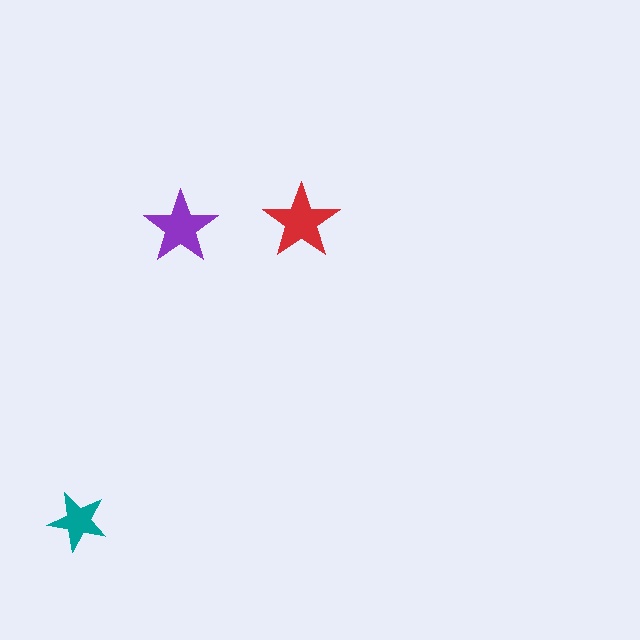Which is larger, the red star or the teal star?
The red one.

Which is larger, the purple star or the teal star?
The purple one.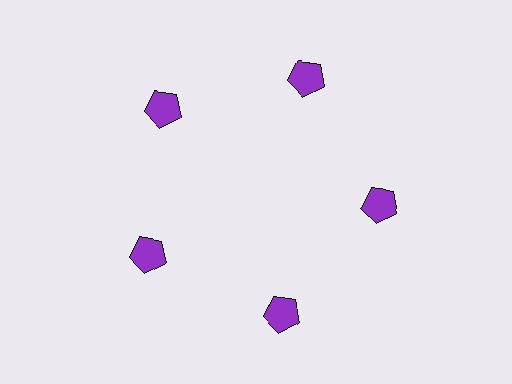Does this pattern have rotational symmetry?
Yes, this pattern has 5-fold rotational symmetry. It looks the same after rotating 72 degrees around the center.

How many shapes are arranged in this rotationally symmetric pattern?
There are 5 shapes, arranged in 5 groups of 1.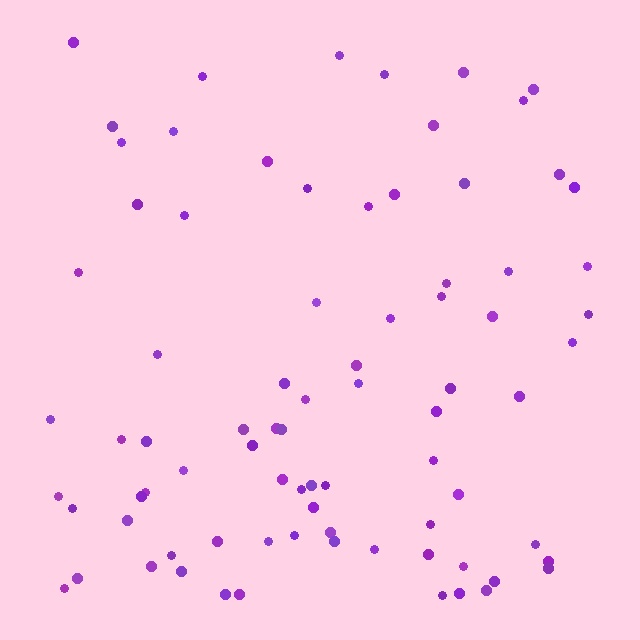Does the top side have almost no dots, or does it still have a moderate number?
Still a moderate number, just noticeably fewer than the bottom.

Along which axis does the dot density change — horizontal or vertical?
Vertical.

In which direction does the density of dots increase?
From top to bottom, with the bottom side densest.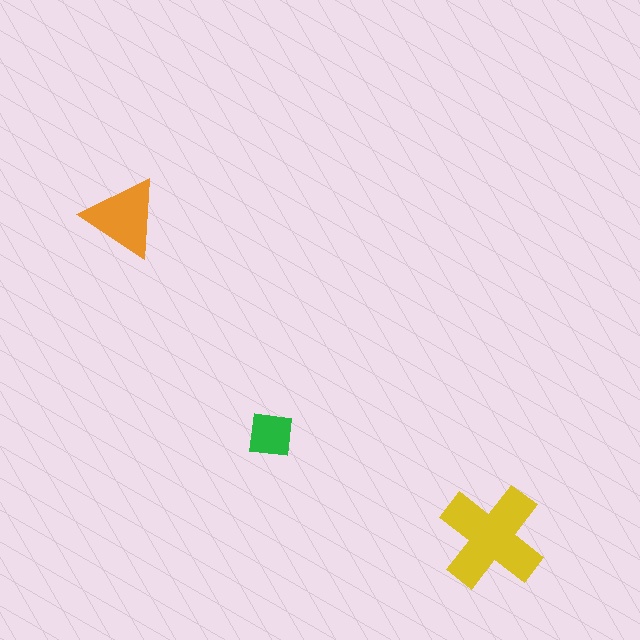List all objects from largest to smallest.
The yellow cross, the orange triangle, the green square.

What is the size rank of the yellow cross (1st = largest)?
1st.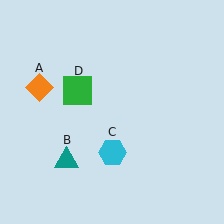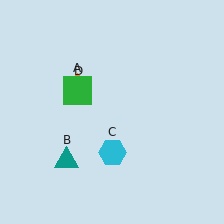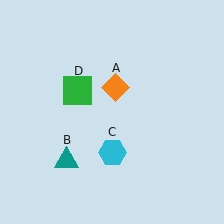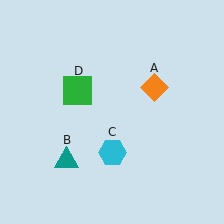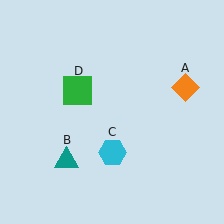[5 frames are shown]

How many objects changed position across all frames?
1 object changed position: orange diamond (object A).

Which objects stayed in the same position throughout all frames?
Teal triangle (object B) and cyan hexagon (object C) and green square (object D) remained stationary.